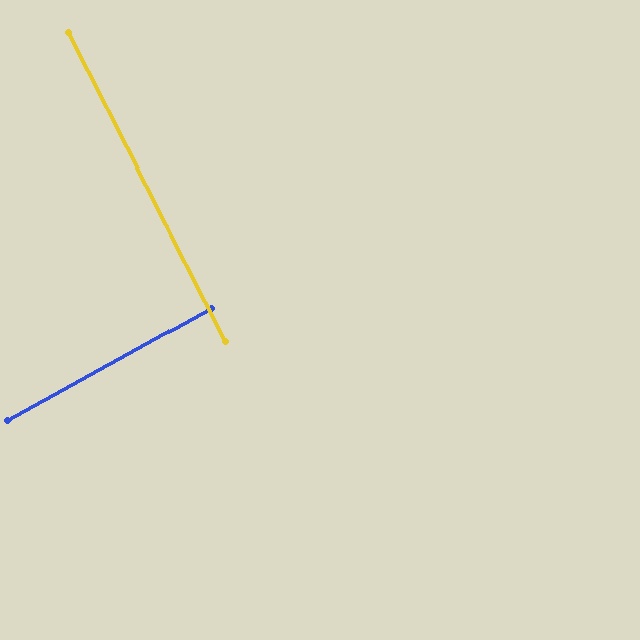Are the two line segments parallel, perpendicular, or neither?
Perpendicular — they meet at approximately 88°.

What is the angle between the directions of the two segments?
Approximately 88 degrees.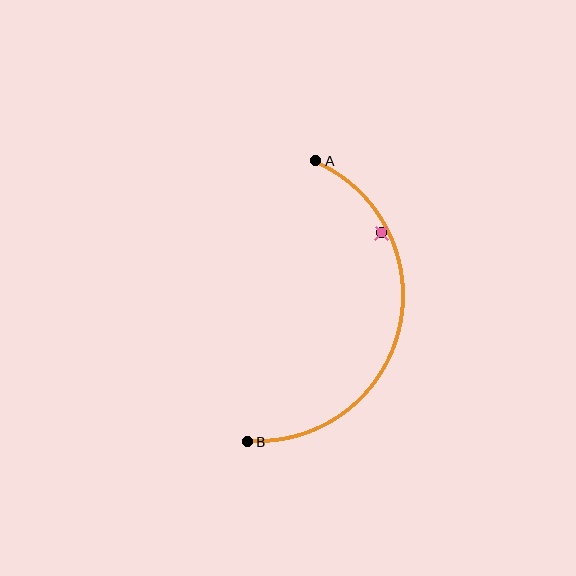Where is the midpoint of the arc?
The arc midpoint is the point on the curve farthest from the straight line joining A and B. It sits to the right of that line.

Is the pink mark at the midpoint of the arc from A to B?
No — the pink mark does not lie on the arc at all. It sits slightly inside the curve.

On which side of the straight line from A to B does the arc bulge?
The arc bulges to the right of the straight line connecting A and B.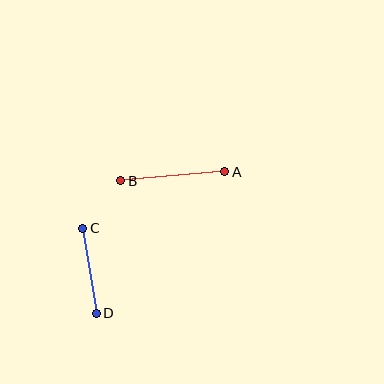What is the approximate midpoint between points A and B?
The midpoint is at approximately (173, 176) pixels.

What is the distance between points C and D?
The distance is approximately 86 pixels.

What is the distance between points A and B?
The distance is approximately 104 pixels.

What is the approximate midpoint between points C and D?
The midpoint is at approximately (90, 271) pixels.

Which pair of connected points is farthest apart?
Points A and B are farthest apart.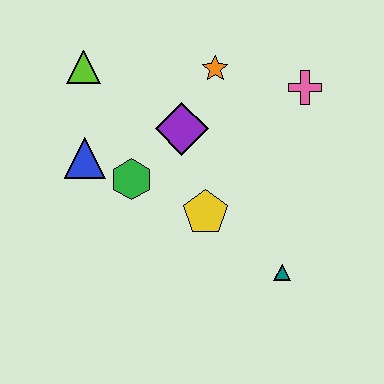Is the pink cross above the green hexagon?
Yes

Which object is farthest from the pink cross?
The blue triangle is farthest from the pink cross.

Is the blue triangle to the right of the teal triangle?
No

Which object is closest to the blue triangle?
The green hexagon is closest to the blue triangle.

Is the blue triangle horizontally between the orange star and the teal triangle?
No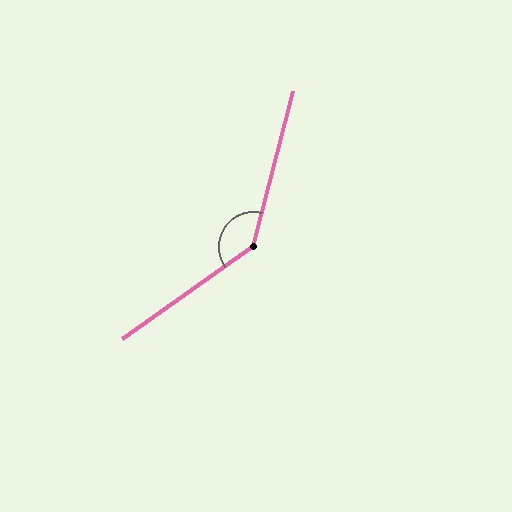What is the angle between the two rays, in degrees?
Approximately 140 degrees.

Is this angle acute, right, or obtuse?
It is obtuse.